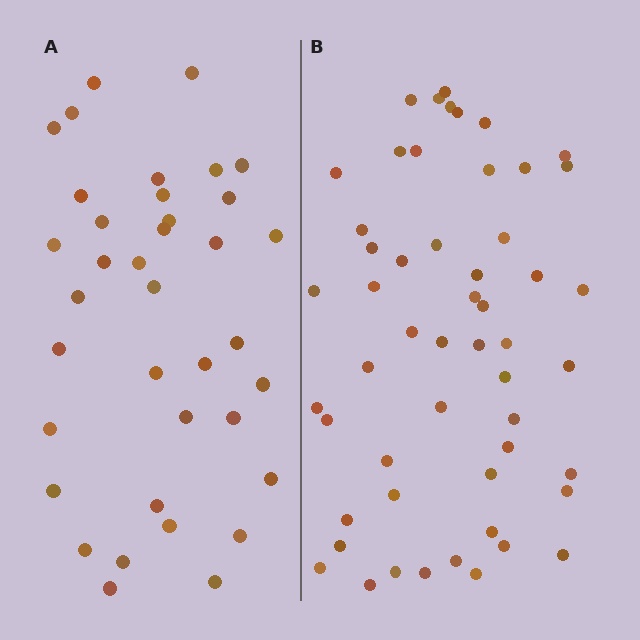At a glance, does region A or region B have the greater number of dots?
Region B (the right region) has more dots.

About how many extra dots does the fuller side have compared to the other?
Region B has approximately 15 more dots than region A.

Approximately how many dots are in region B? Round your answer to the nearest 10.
About 50 dots. (The exact count is 53, which rounds to 50.)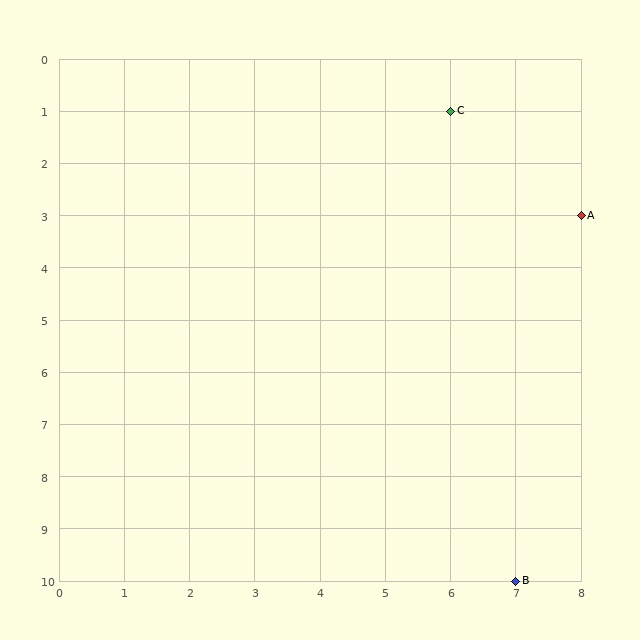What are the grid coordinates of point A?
Point A is at grid coordinates (8, 3).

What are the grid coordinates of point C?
Point C is at grid coordinates (6, 1).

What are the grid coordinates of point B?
Point B is at grid coordinates (7, 10).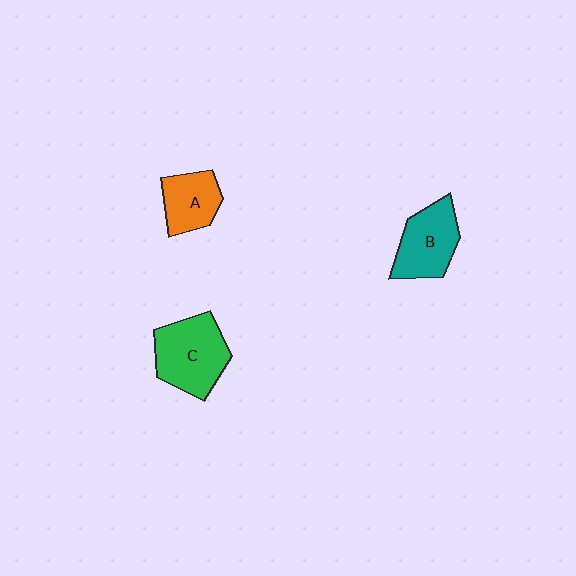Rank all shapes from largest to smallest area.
From largest to smallest: C (green), B (teal), A (orange).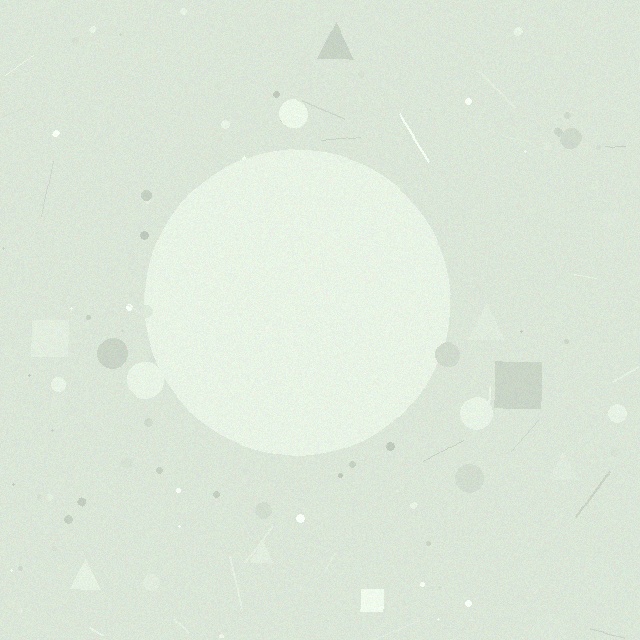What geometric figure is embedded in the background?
A circle is embedded in the background.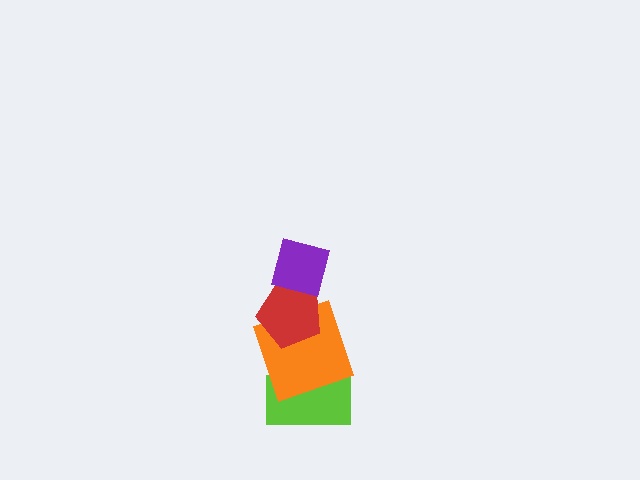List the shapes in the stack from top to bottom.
From top to bottom: the purple square, the red pentagon, the orange square, the lime rectangle.